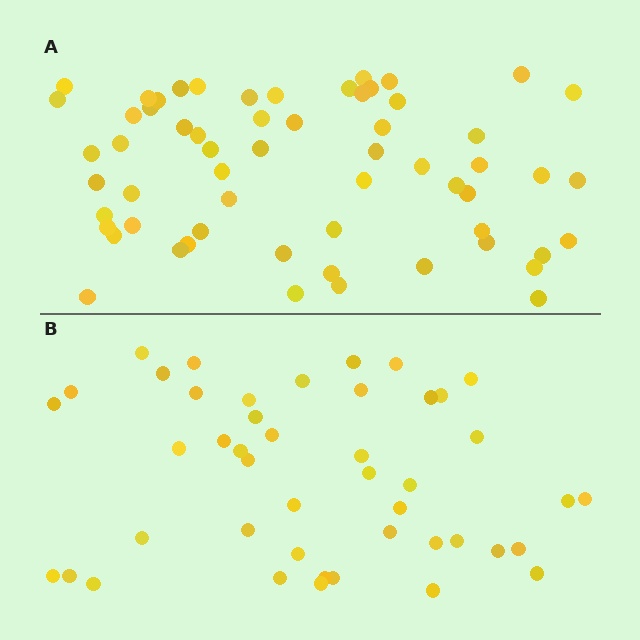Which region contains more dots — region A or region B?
Region A (the top region) has more dots.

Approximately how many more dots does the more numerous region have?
Region A has approximately 15 more dots than region B.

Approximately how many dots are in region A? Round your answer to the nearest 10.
About 60 dots.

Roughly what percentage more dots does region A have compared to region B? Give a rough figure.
About 35% more.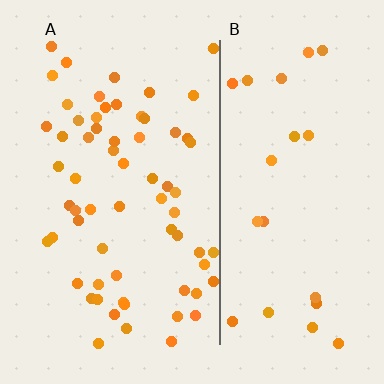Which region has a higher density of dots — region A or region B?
A (the left).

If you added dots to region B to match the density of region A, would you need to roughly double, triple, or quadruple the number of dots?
Approximately triple.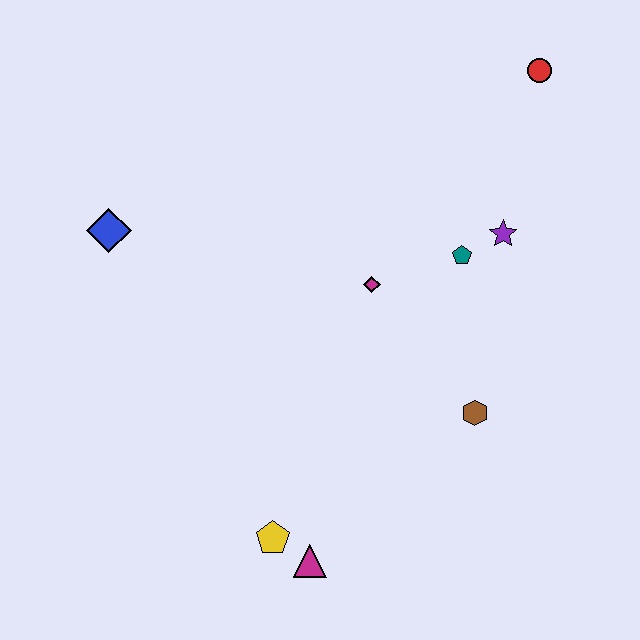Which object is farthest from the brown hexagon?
The blue diamond is farthest from the brown hexagon.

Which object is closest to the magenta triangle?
The yellow pentagon is closest to the magenta triangle.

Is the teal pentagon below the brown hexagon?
No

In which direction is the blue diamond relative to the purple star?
The blue diamond is to the left of the purple star.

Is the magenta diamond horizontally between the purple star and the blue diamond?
Yes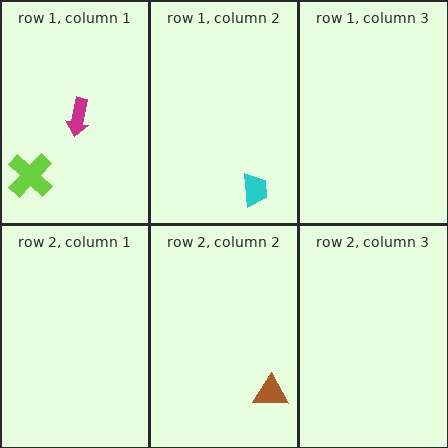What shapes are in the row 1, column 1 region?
The lime cross, the magenta arrow.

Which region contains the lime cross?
The row 1, column 1 region.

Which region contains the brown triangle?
The row 2, column 2 region.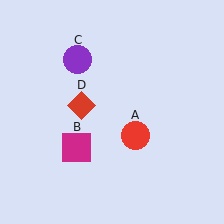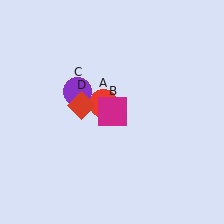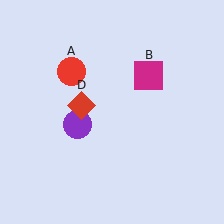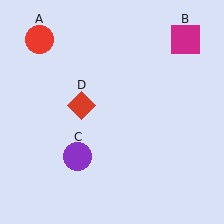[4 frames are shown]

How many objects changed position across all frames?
3 objects changed position: red circle (object A), magenta square (object B), purple circle (object C).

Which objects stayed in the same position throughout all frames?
Red diamond (object D) remained stationary.